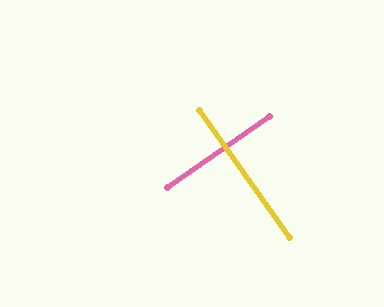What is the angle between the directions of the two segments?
Approximately 89 degrees.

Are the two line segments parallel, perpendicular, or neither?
Perpendicular — they meet at approximately 89°.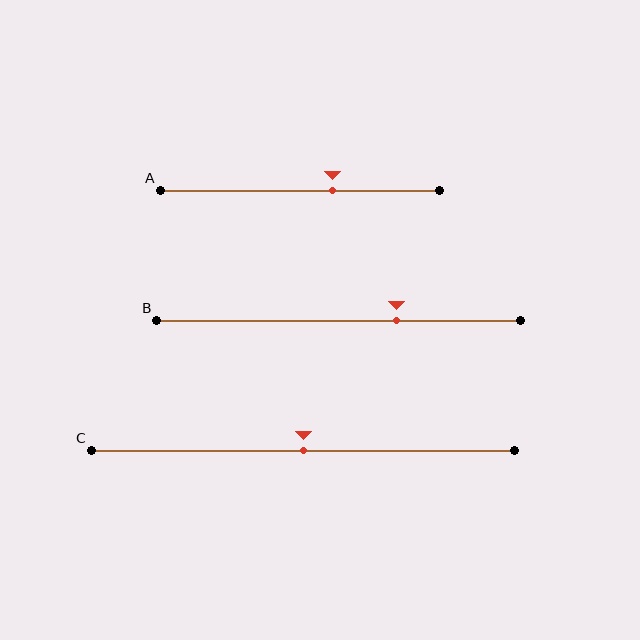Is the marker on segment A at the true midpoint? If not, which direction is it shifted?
No, the marker on segment A is shifted to the right by about 12% of the segment length.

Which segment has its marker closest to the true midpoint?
Segment C has its marker closest to the true midpoint.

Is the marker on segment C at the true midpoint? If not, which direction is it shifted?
Yes, the marker on segment C is at the true midpoint.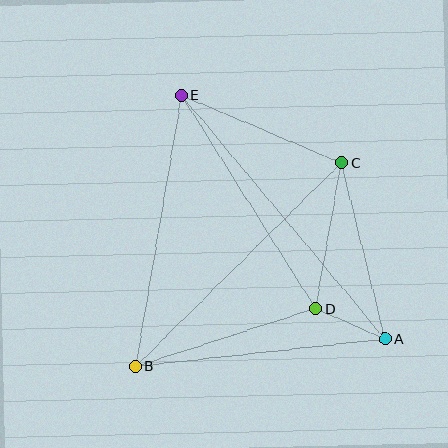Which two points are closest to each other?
Points A and D are closest to each other.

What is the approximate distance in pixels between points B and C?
The distance between B and C is approximately 289 pixels.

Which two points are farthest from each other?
Points A and E are farthest from each other.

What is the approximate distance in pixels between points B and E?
The distance between B and E is approximately 275 pixels.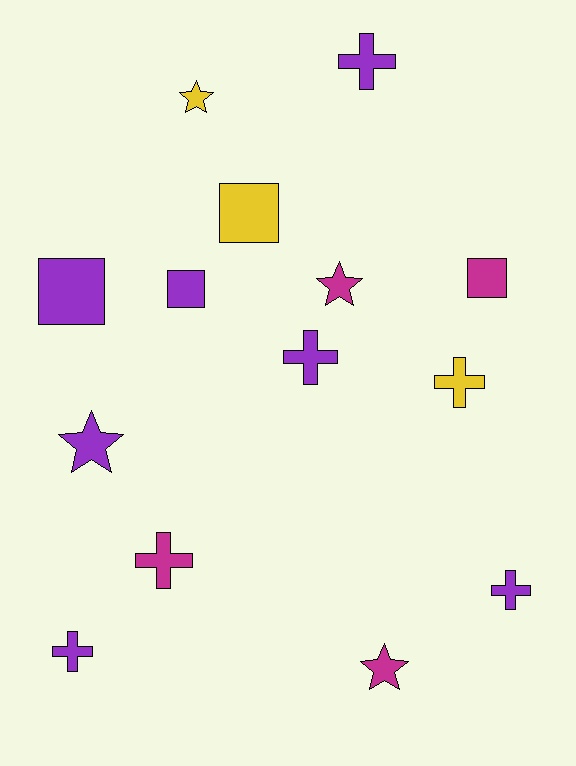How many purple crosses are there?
There are 4 purple crosses.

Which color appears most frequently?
Purple, with 7 objects.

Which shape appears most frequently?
Cross, with 6 objects.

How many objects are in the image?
There are 14 objects.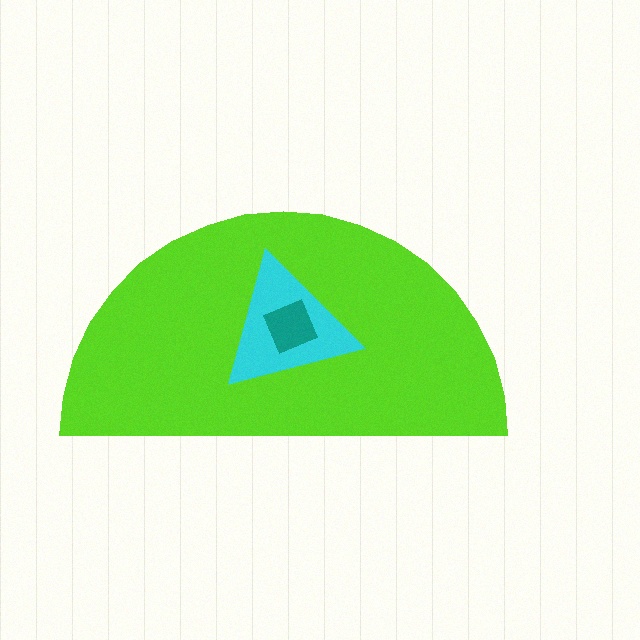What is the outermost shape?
The lime semicircle.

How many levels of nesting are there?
3.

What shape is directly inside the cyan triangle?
The teal square.